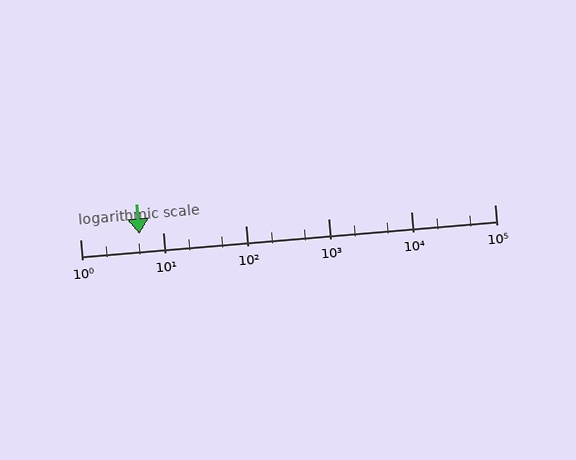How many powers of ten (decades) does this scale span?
The scale spans 5 decades, from 1 to 100000.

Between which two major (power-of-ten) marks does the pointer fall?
The pointer is between 1 and 10.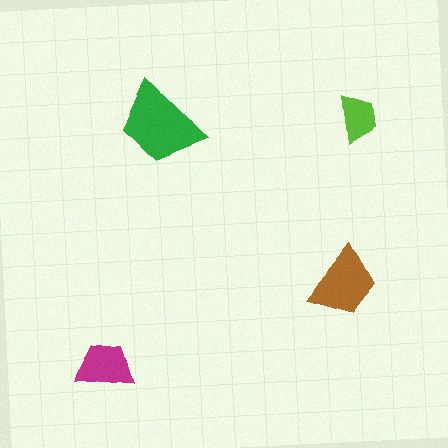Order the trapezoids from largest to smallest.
the green one, the brown one, the magenta one, the lime one.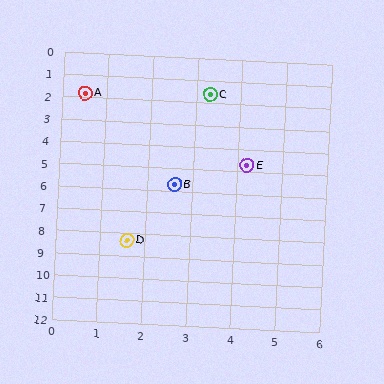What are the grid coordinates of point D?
Point D is at approximately (1.6, 8.3).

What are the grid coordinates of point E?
Point E is at approximately (4.2, 4.7).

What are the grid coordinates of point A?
Point A is at approximately (0.5, 1.8).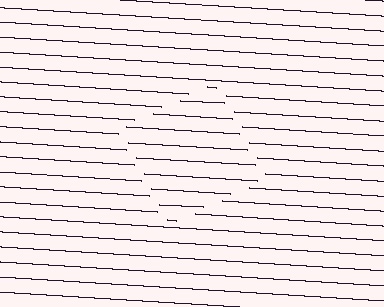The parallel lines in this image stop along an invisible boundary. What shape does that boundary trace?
An illusory square. The interior of the shape contains the same grating, shifted by half a period — the contour is defined by the phase discontinuity where line-ends from the inner and outer gratings abut.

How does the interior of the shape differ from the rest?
The interior of the shape contains the same grating, shifted by half a period — the contour is defined by the phase discontinuity where line-ends from the inner and outer gratings abut.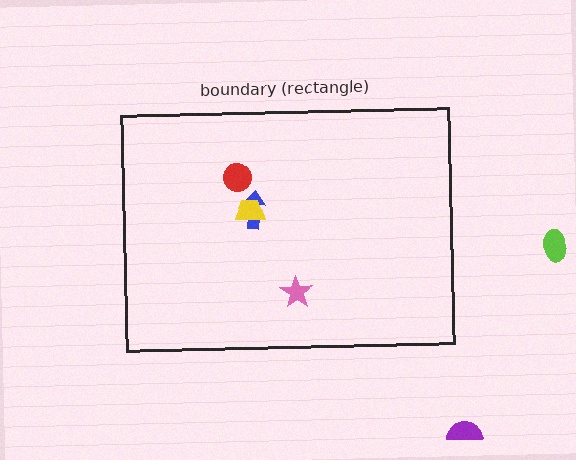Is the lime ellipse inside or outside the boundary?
Outside.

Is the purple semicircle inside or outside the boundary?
Outside.